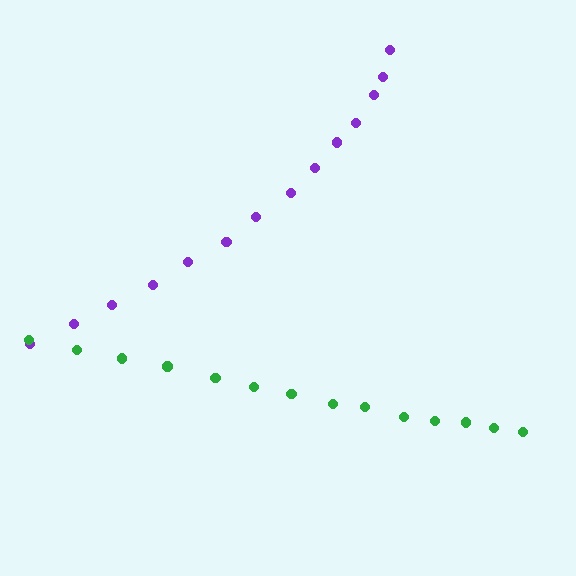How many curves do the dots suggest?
There are 2 distinct paths.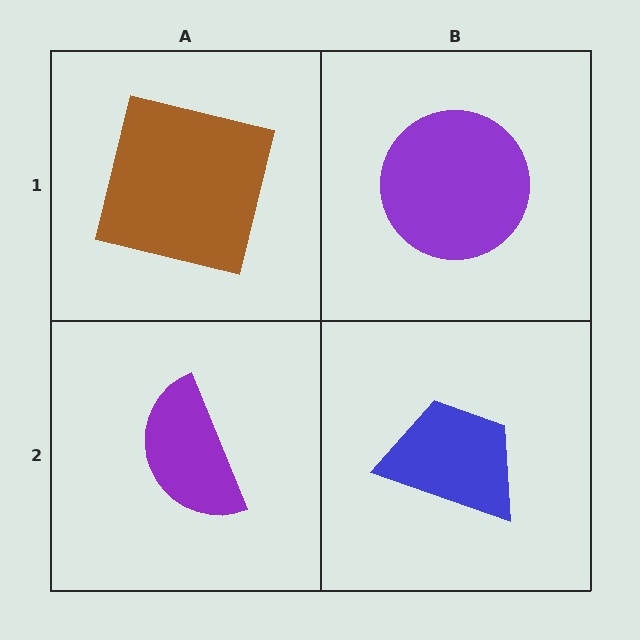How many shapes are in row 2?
2 shapes.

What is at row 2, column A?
A purple semicircle.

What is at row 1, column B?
A purple circle.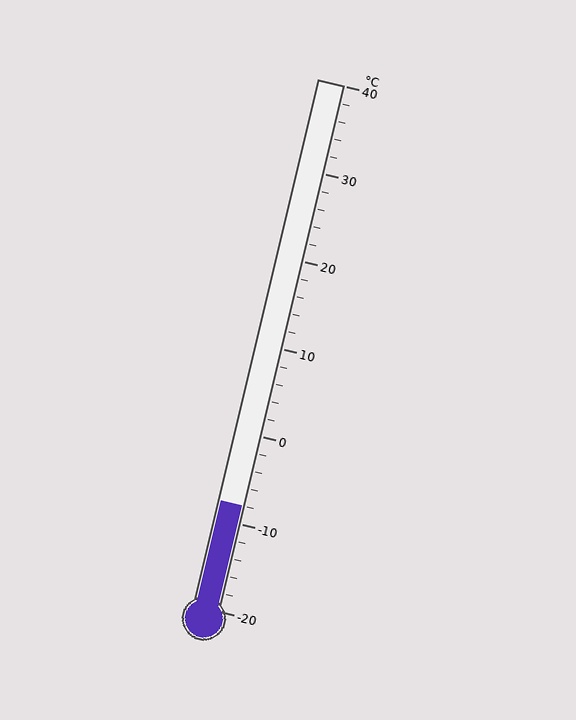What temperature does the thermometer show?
The thermometer shows approximately -8°C.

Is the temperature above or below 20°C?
The temperature is below 20°C.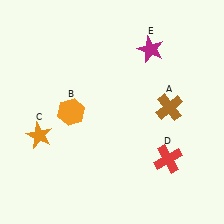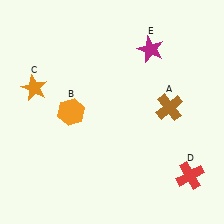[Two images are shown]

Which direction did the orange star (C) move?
The orange star (C) moved up.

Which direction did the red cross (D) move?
The red cross (D) moved right.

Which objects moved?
The objects that moved are: the orange star (C), the red cross (D).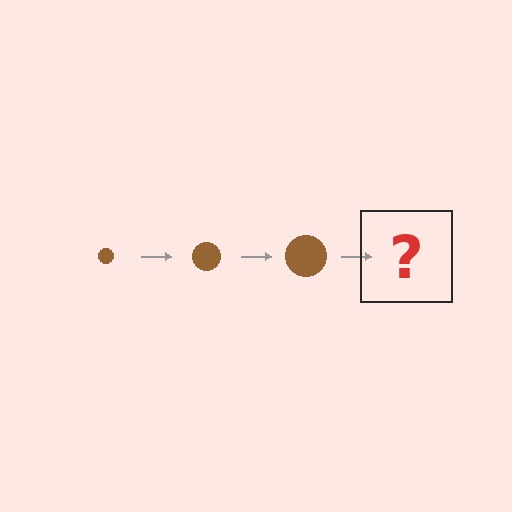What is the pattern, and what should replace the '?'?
The pattern is that the circle gets progressively larger each step. The '?' should be a brown circle, larger than the previous one.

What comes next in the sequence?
The next element should be a brown circle, larger than the previous one.